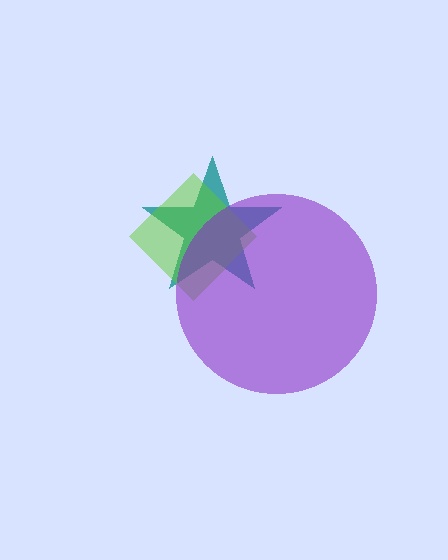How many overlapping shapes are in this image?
There are 3 overlapping shapes in the image.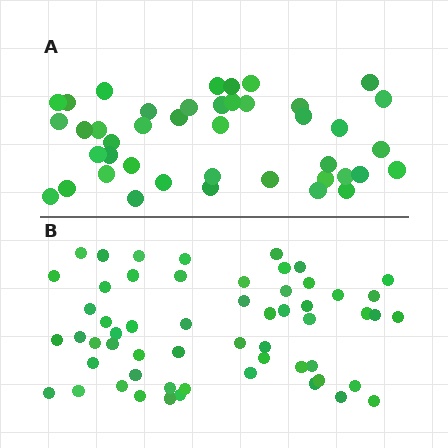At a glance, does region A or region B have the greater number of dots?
Region B (the bottom region) has more dots.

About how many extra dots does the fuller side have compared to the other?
Region B has approximately 15 more dots than region A.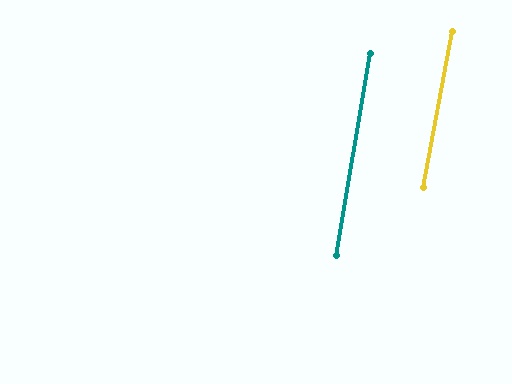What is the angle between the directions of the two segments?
Approximately 1 degree.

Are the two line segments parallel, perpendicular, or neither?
Parallel — their directions differ by only 1.3°.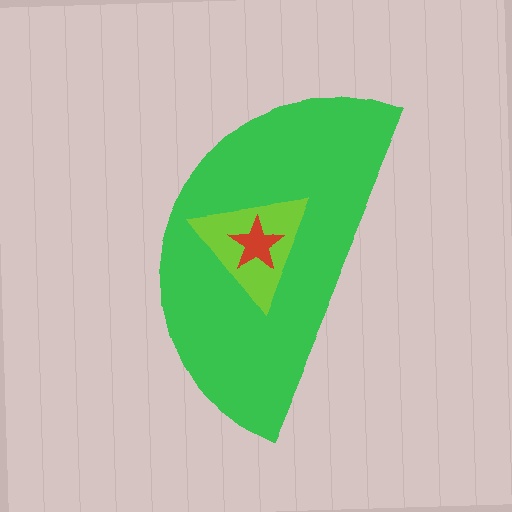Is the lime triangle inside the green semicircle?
Yes.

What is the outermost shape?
The green semicircle.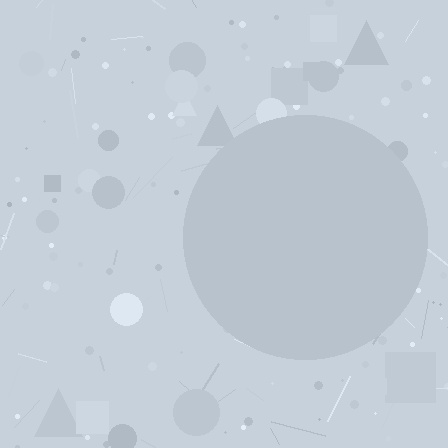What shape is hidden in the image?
A circle is hidden in the image.